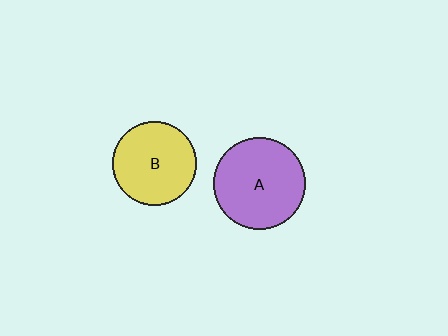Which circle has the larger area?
Circle A (purple).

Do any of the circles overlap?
No, none of the circles overlap.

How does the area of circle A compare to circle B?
Approximately 1.2 times.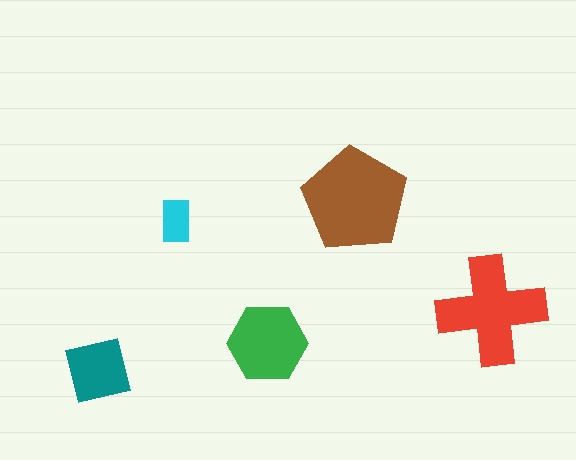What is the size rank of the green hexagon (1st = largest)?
3rd.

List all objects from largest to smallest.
The brown pentagon, the red cross, the green hexagon, the teal square, the cyan rectangle.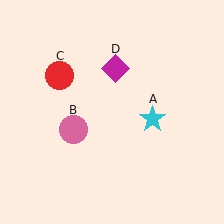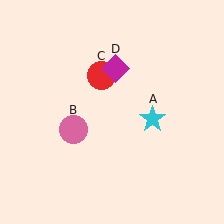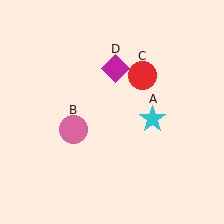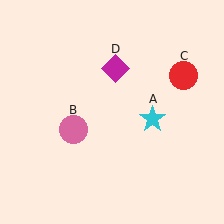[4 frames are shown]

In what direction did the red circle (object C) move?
The red circle (object C) moved right.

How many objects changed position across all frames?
1 object changed position: red circle (object C).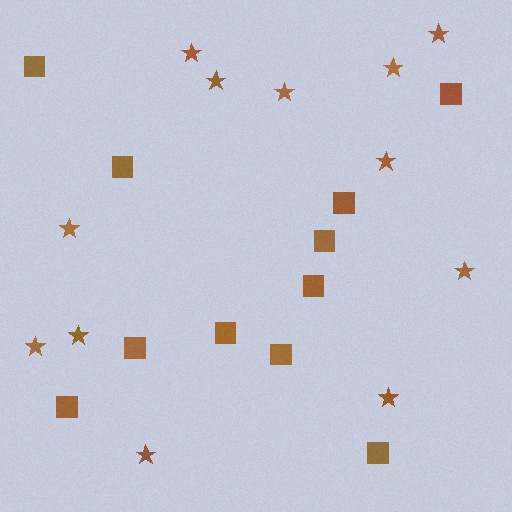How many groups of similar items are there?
There are 2 groups: one group of squares (11) and one group of stars (12).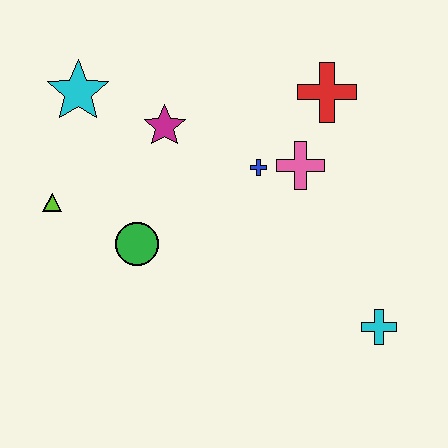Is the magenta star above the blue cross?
Yes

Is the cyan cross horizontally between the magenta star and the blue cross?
No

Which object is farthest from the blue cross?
The lime triangle is farthest from the blue cross.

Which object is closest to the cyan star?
The magenta star is closest to the cyan star.